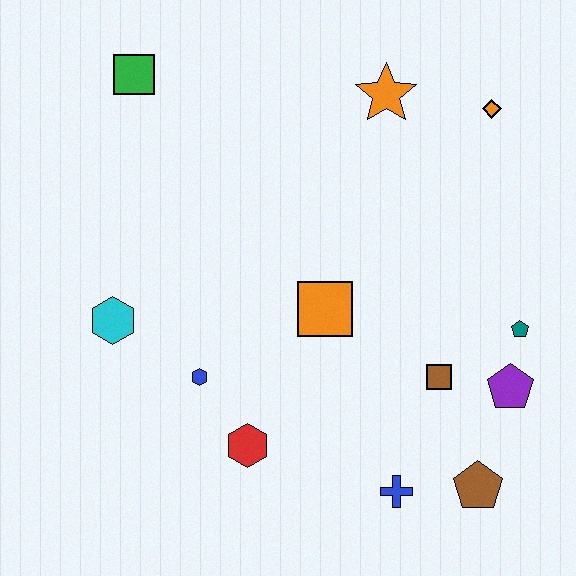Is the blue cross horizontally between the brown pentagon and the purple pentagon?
No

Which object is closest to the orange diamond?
The orange star is closest to the orange diamond.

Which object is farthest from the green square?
The brown pentagon is farthest from the green square.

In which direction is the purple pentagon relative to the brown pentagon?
The purple pentagon is above the brown pentagon.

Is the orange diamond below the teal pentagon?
No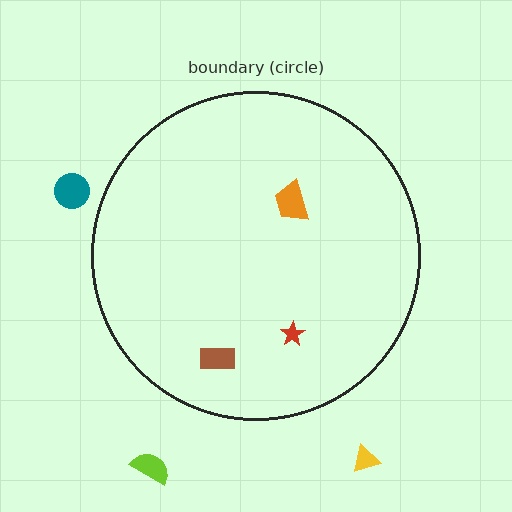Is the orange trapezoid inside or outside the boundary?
Inside.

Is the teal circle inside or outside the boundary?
Outside.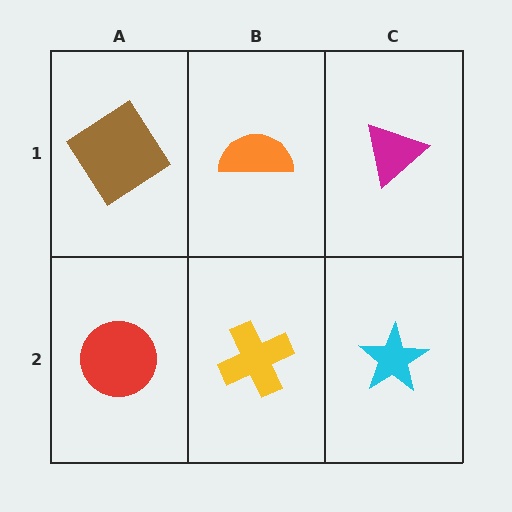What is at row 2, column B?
A yellow cross.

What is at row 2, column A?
A red circle.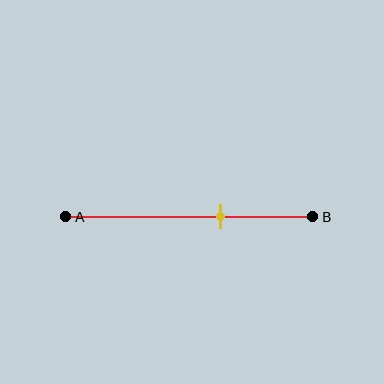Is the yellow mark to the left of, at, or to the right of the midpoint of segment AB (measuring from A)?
The yellow mark is to the right of the midpoint of segment AB.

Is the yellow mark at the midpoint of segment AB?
No, the mark is at about 65% from A, not at the 50% midpoint.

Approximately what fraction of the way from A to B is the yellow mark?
The yellow mark is approximately 65% of the way from A to B.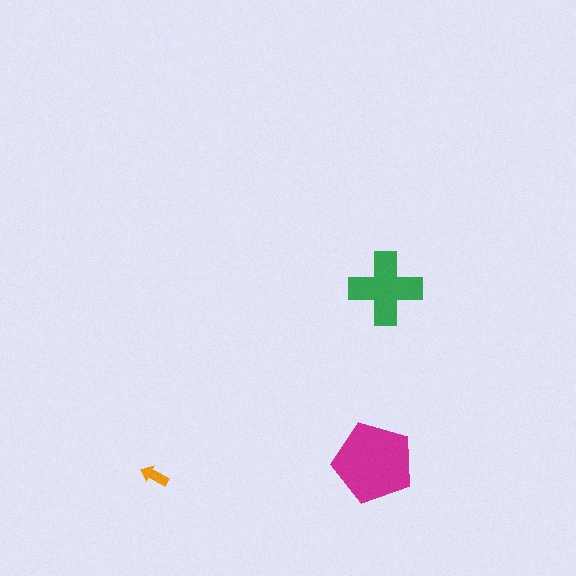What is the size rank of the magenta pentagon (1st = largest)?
1st.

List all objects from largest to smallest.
The magenta pentagon, the green cross, the orange arrow.